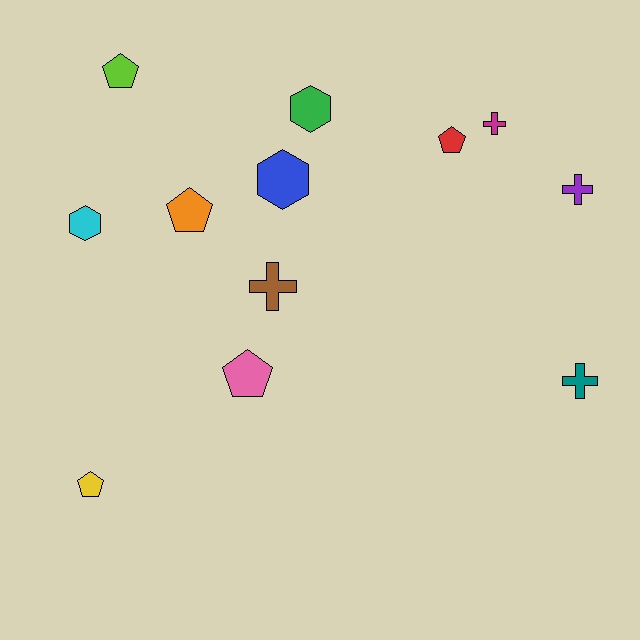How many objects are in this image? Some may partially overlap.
There are 12 objects.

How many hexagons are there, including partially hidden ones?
There are 3 hexagons.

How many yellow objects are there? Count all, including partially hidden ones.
There is 1 yellow object.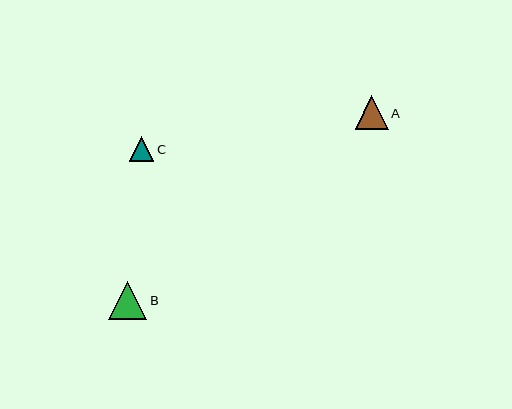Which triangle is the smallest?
Triangle C is the smallest with a size of approximately 24 pixels.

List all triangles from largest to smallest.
From largest to smallest: B, A, C.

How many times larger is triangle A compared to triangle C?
Triangle A is approximately 1.4 times the size of triangle C.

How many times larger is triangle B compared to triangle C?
Triangle B is approximately 1.6 times the size of triangle C.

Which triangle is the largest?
Triangle B is the largest with a size of approximately 38 pixels.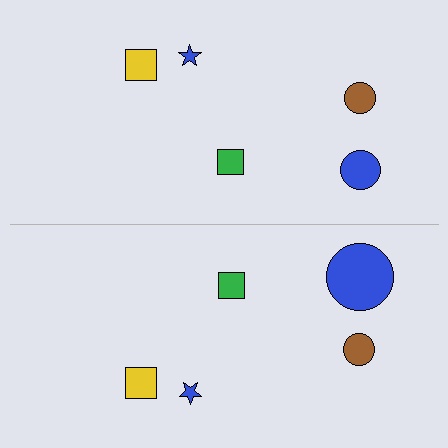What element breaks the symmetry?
The blue circle on the bottom side has a different size than its mirror counterpart.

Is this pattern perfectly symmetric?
No, the pattern is not perfectly symmetric. The blue circle on the bottom side has a different size than its mirror counterpart.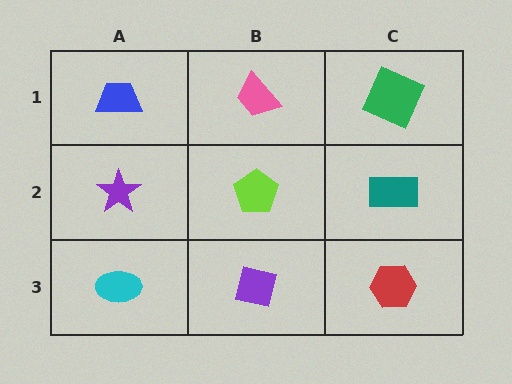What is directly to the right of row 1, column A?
A pink trapezoid.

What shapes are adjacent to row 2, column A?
A blue trapezoid (row 1, column A), a cyan ellipse (row 3, column A), a lime pentagon (row 2, column B).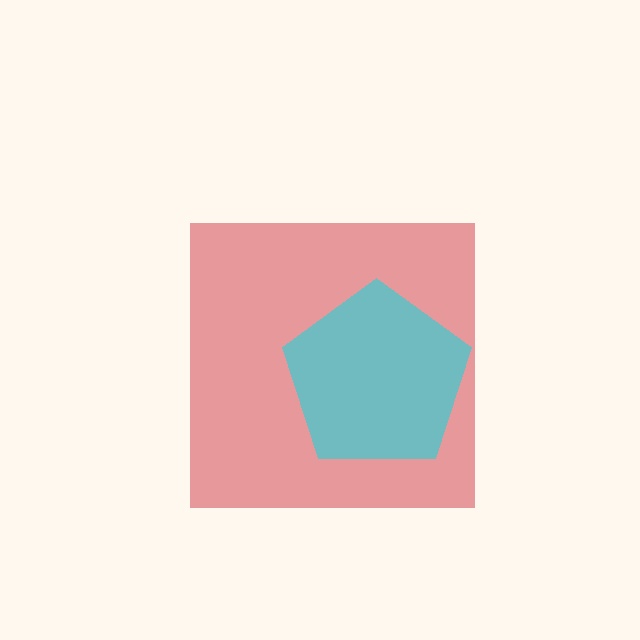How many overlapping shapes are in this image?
There are 2 overlapping shapes in the image.